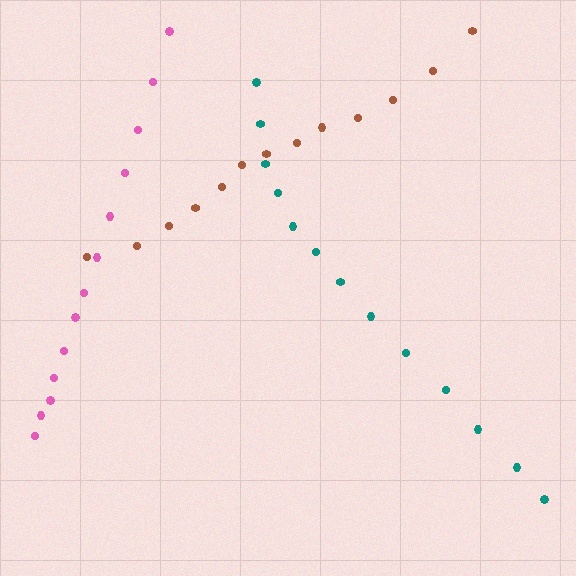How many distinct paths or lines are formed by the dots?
There are 3 distinct paths.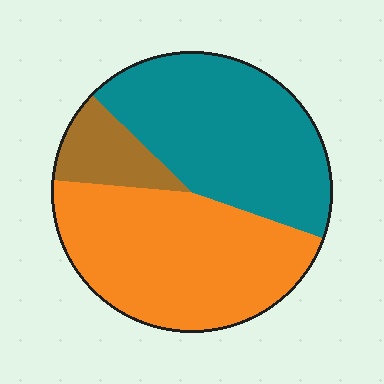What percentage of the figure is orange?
Orange covers 46% of the figure.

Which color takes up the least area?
Brown, at roughly 10%.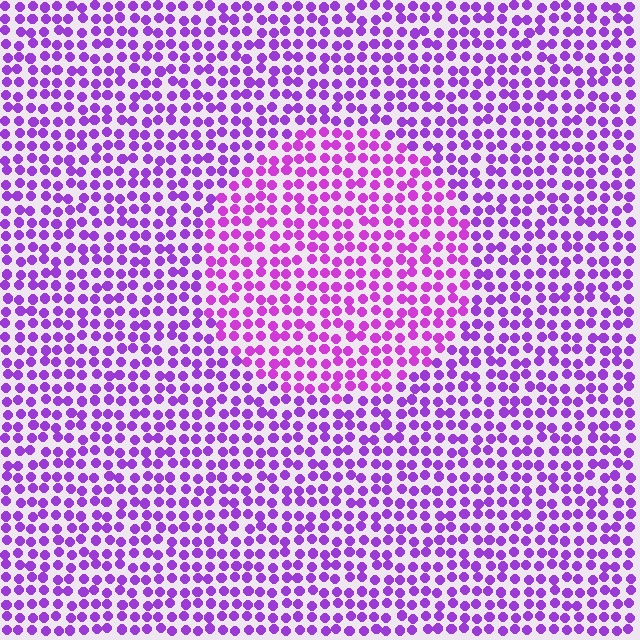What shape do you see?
I see a circle.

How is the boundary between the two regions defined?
The boundary is defined purely by a slight shift in hue (about 21 degrees). Spacing, size, and orientation are identical on both sides.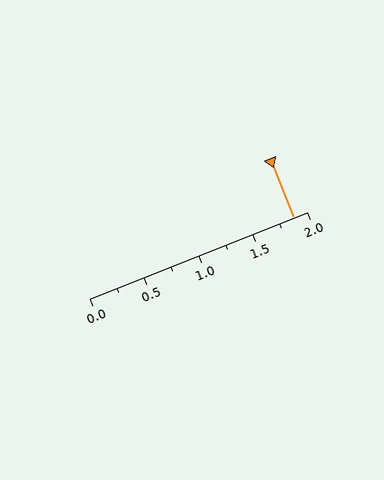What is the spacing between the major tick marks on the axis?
The major ticks are spaced 0.5 apart.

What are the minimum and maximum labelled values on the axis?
The axis runs from 0.0 to 2.0.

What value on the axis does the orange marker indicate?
The marker indicates approximately 1.88.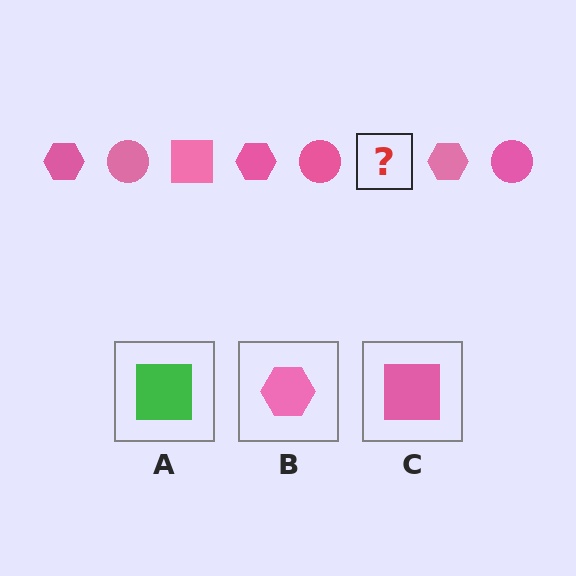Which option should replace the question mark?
Option C.